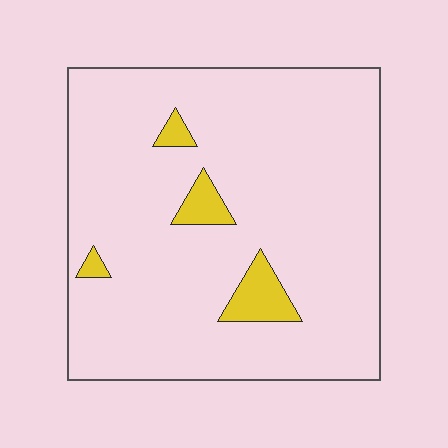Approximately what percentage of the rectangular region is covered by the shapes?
Approximately 5%.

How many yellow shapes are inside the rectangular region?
4.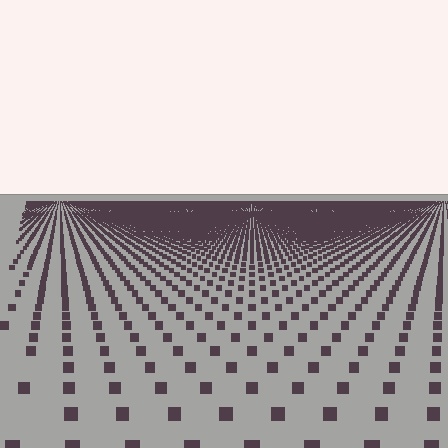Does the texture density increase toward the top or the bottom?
Density increases toward the top.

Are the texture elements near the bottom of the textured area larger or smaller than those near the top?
Larger. Near the bottom, elements are closer to the viewer and appear at a bigger on-screen size.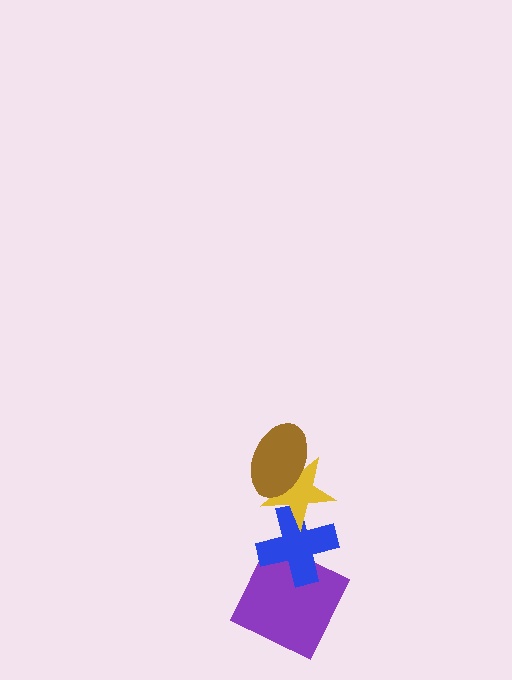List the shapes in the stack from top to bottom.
From top to bottom: the brown ellipse, the yellow star, the blue cross, the purple square.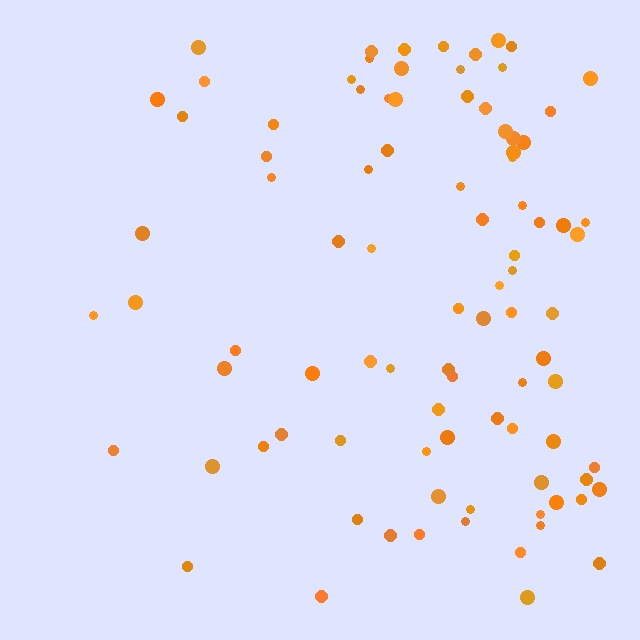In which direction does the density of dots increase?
From left to right, with the right side densest.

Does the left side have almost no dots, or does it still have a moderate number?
Still a moderate number, just noticeably fewer than the right.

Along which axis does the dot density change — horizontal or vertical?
Horizontal.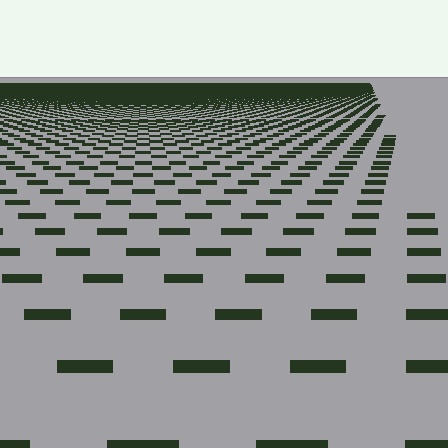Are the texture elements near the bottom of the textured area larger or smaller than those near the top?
Larger. Near the bottom, elements are closer to the viewer and appear at a bigger on-screen size.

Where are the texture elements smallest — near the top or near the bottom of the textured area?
Near the top.